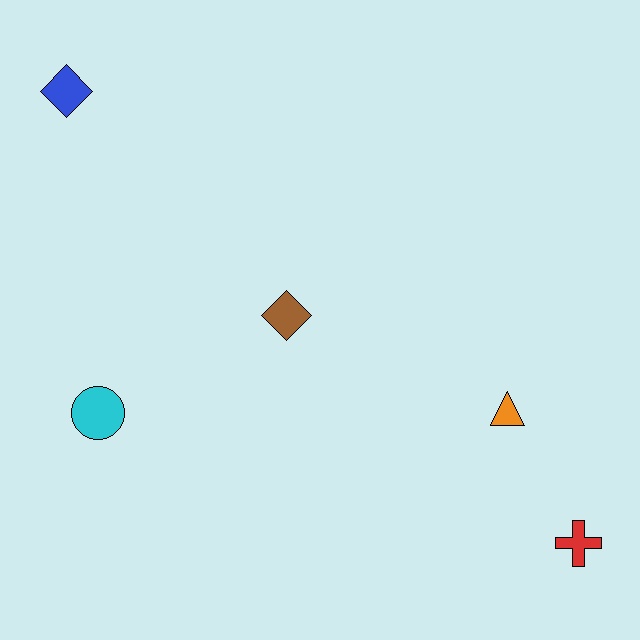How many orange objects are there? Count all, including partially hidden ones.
There is 1 orange object.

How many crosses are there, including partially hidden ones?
There is 1 cross.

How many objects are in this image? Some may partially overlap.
There are 5 objects.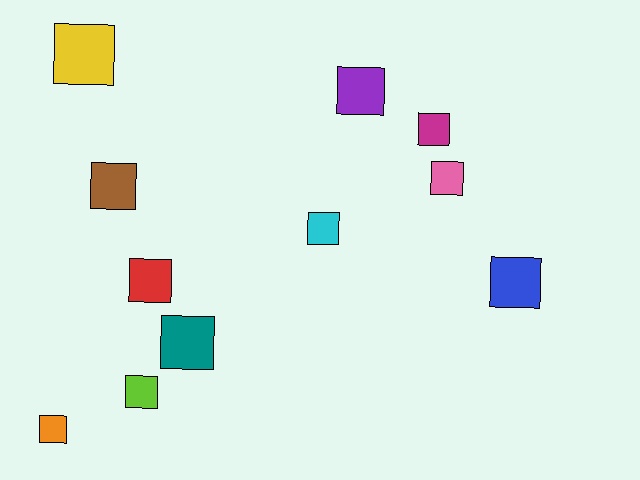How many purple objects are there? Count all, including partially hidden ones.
There is 1 purple object.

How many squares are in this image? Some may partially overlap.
There are 11 squares.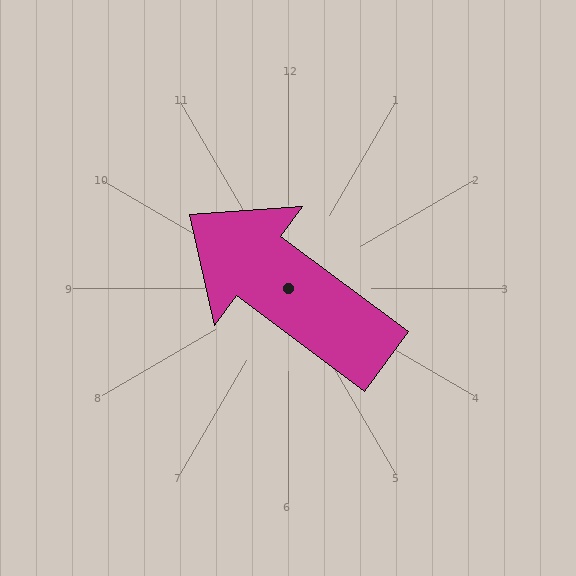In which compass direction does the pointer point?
Northwest.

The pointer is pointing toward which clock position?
Roughly 10 o'clock.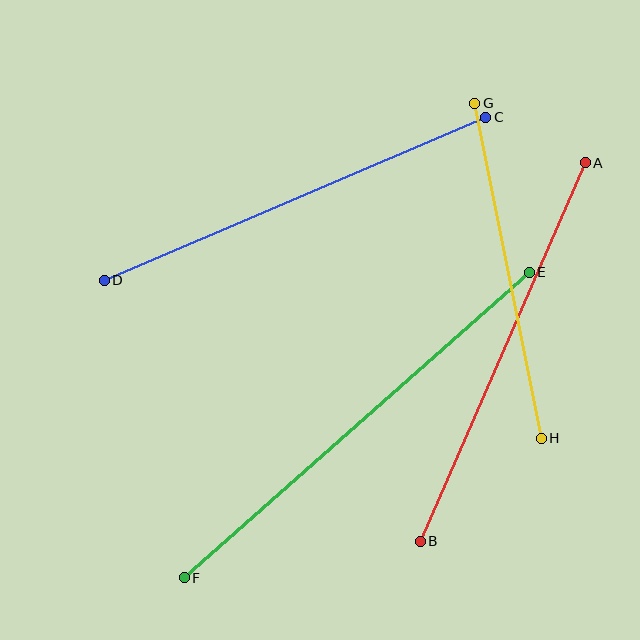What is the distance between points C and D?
The distance is approximately 415 pixels.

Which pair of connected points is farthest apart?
Points E and F are farthest apart.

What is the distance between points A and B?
The distance is approximately 413 pixels.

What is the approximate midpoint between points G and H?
The midpoint is at approximately (508, 271) pixels.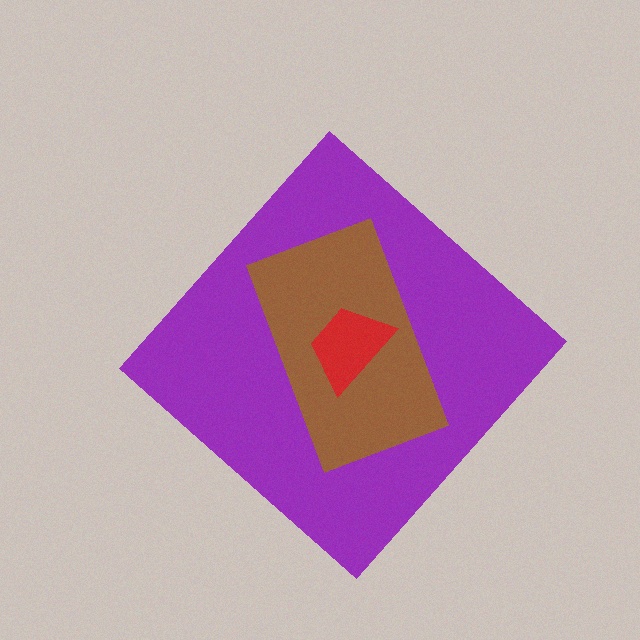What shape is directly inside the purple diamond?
The brown rectangle.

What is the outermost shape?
The purple diamond.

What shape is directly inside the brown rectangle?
The red trapezoid.